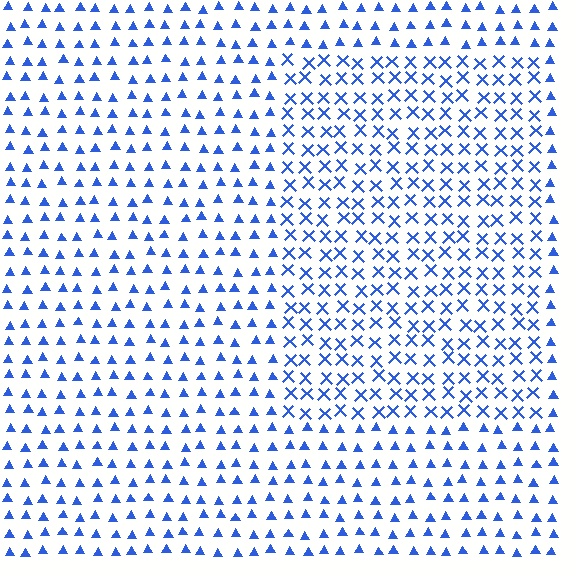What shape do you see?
I see a rectangle.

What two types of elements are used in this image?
The image uses X marks inside the rectangle region and triangles outside it.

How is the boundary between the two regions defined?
The boundary is defined by a change in element shape: X marks inside vs. triangles outside. All elements share the same color and spacing.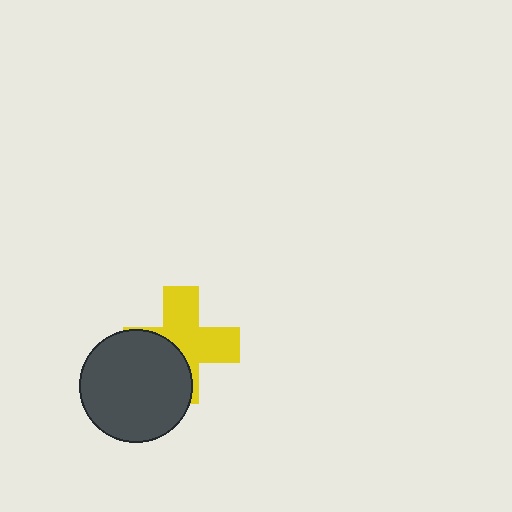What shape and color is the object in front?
The object in front is a dark gray circle.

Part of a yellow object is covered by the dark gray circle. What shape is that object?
It is a cross.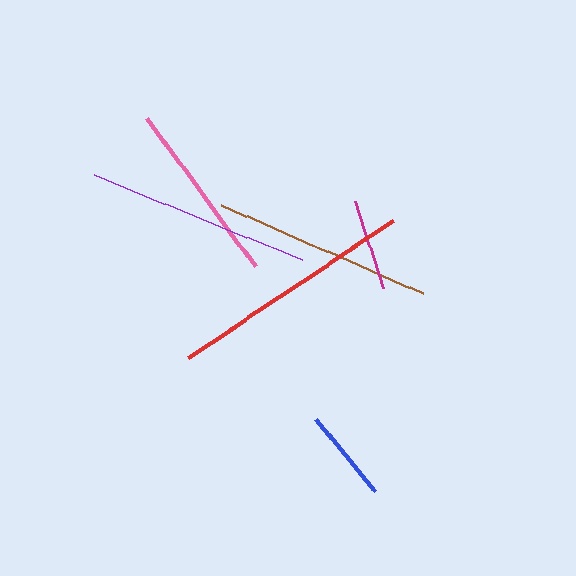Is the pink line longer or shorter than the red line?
The red line is longer than the pink line.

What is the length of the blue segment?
The blue segment is approximately 93 pixels long.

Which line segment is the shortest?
The magenta line is the shortest at approximately 90 pixels.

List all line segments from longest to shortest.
From longest to shortest: red, purple, brown, pink, blue, magenta.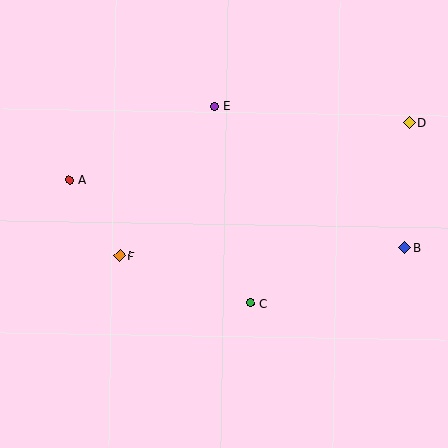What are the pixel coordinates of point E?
Point E is at (215, 106).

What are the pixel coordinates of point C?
Point C is at (251, 303).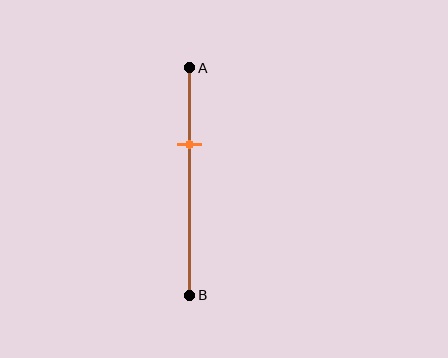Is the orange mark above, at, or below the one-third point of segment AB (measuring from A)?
The orange mark is approximately at the one-third point of segment AB.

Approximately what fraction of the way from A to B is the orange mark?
The orange mark is approximately 35% of the way from A to B.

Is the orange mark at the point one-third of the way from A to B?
Yes, the mark is approximately at the one-third point.